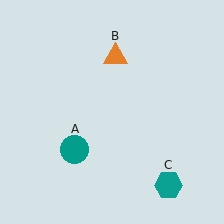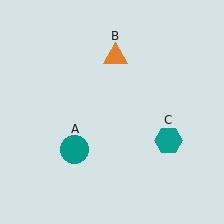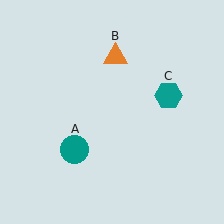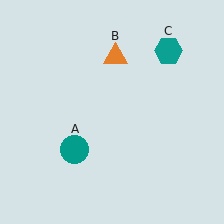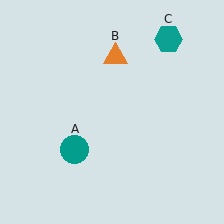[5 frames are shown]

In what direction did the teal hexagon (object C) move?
The teal hexagon (object C) moved up.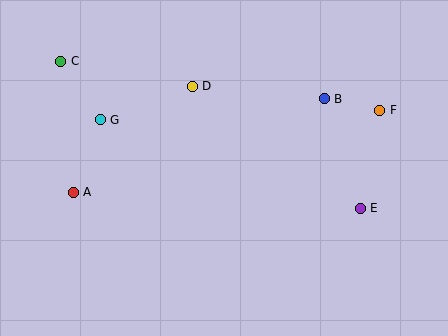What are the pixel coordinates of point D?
Point D is at (192, 86).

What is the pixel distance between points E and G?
The distance between E and G is 275 pixels.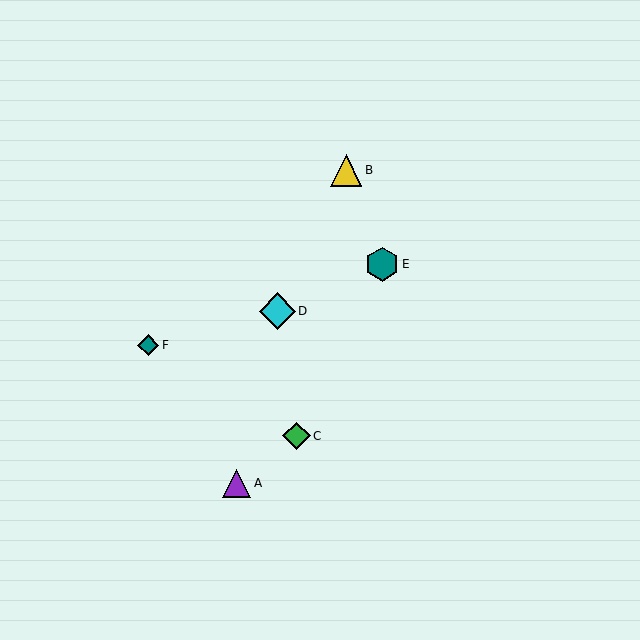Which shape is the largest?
The cyan diamond (labeled D) is the largest.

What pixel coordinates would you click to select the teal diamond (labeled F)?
Click at (148, 345) to select the teal diamond F.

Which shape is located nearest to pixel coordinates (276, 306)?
The cyan diamond (labeled D) at (277, 311) is nearest to that location.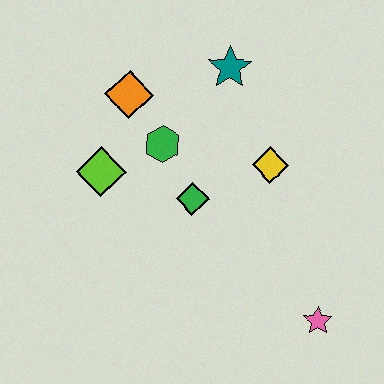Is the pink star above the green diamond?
No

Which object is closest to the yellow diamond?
The green diamond is closest to the yellow diamond.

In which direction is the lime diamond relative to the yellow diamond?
The lime diamond is to the left of the yellow diamond.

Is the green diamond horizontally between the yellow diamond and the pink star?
No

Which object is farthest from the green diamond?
The pink star is farthest from the green diamond.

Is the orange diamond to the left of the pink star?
Yes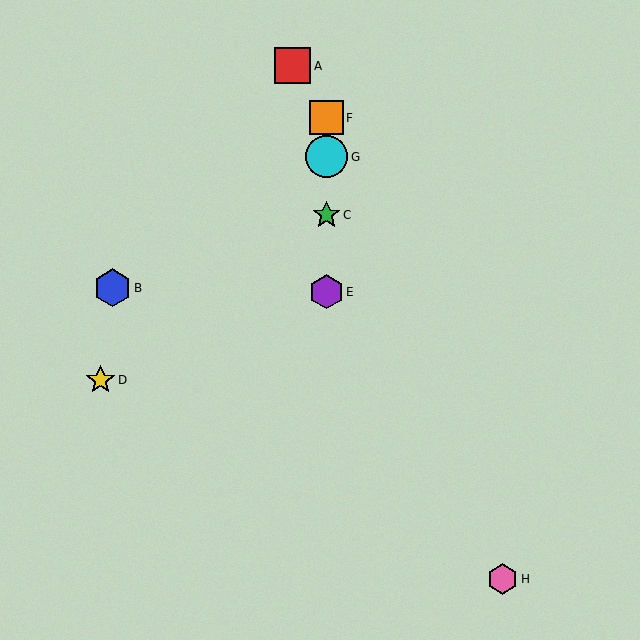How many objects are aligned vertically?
4 objects (C, E, F, G) are aligned vertically.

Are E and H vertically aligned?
No, E is at x≈326 and H is at x≈503.